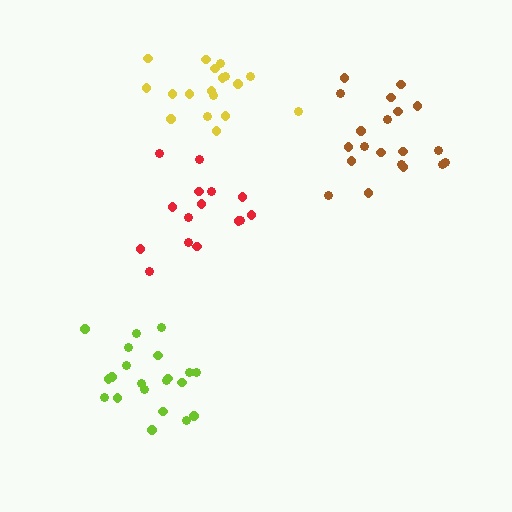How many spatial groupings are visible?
There are 4 spatial groupings.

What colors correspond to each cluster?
The clusters are colored: brown, red, lime, yellow.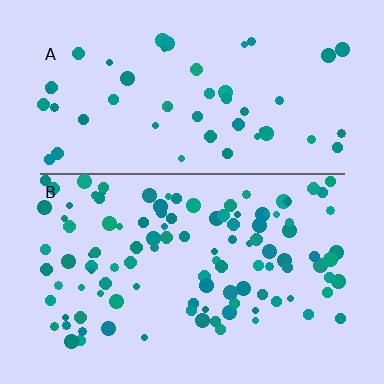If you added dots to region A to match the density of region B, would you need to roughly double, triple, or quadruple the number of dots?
Approximately double.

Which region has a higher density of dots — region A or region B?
B (the bottom).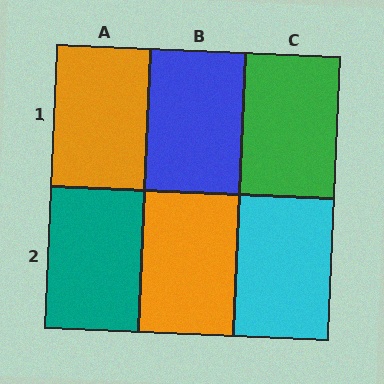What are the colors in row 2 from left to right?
Teal, orange, cyan.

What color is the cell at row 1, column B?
Blue.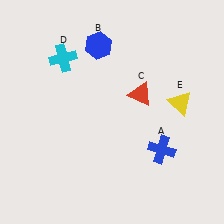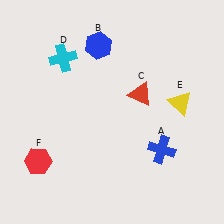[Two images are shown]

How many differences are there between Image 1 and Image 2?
There is 1 difference between the two images.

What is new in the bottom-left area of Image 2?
A red hexagon (F) was added in the bottom-left area of Image 2.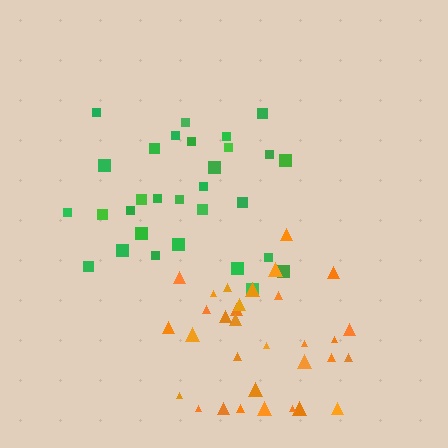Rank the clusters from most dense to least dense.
orange, green.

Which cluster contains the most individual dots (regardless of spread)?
Orange (32).